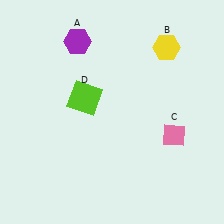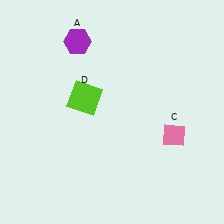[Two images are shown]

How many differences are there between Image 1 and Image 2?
There is 1 difference between the two images.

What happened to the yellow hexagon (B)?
The yellow hexagon (B) was removed in Image 2. It was in the top-right area of Image 1.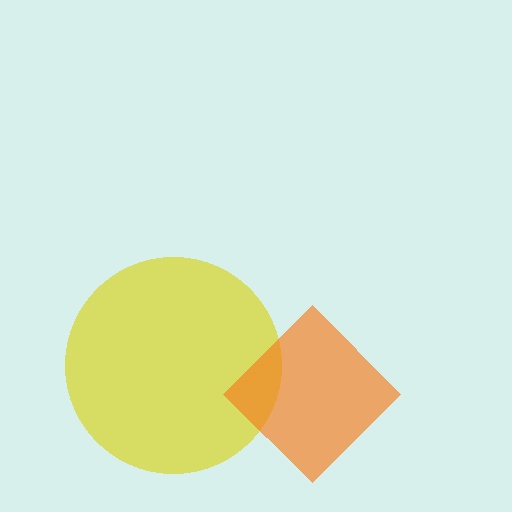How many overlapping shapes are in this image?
There are 2 overlapping shapes in the image.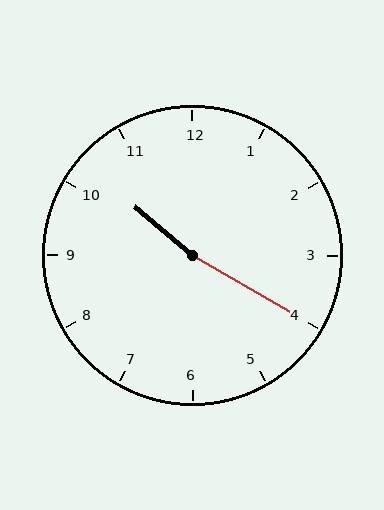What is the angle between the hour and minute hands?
Approximately 170 degrees.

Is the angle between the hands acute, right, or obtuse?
It is obtuse.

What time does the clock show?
10:20.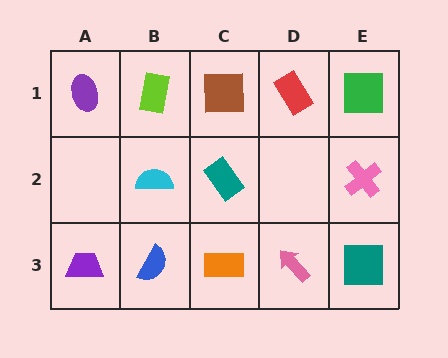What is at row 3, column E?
A teal square.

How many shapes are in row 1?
5 shapes.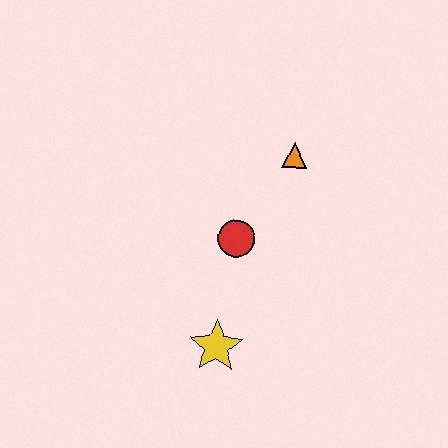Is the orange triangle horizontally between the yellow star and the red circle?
No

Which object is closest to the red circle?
The orange triangle is closest to the red circle.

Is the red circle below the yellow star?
No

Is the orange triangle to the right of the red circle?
Yes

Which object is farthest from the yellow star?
The orange triangle is farthest from the yellow star.